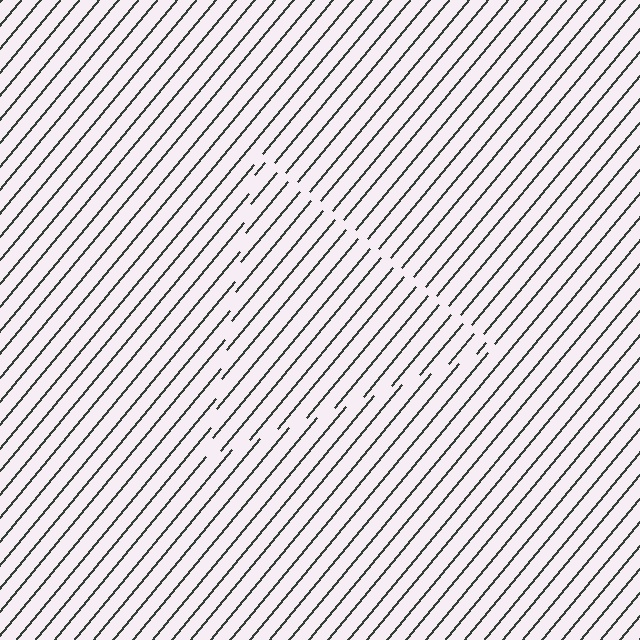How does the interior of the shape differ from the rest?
The interior of the shape contains the same grating, shifted by half a period — the contour is defined by the phase discontinuity where line-ends from the inner and outer gratings abut.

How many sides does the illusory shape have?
3 sides — the line-ends trace a triangle.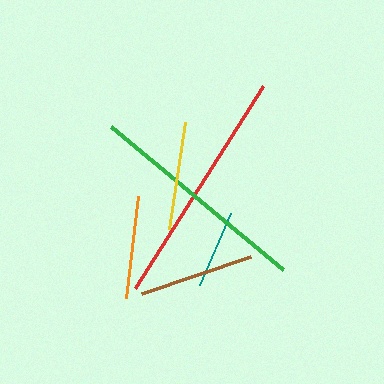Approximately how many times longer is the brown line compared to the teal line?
The brown line is approximately 1.5 times the length of the teal line.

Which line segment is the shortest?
The teal line is the shortest at approximately 79 pixels.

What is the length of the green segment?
The green segment is approximately 224 pixels long.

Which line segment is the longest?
The red line is the longest at approximately 239 pixels.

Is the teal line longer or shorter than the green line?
The green line is longer than the teal line.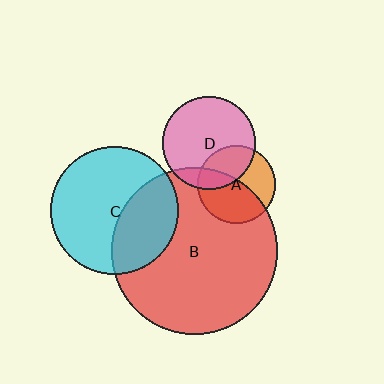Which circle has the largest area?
Circle B (red).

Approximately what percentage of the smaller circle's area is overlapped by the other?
Approximately 50%.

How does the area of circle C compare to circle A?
Approximately 2.7 times.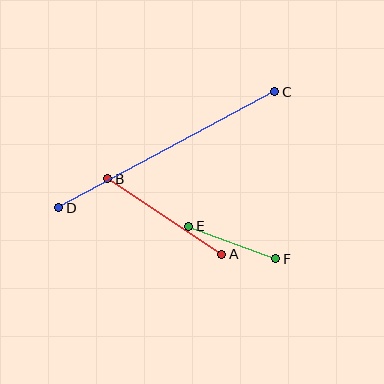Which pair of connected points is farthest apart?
Points C and D are farthest apart.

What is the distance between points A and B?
The distance is approximately 137 pixels.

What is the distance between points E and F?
The distance is approximately 93 pixels.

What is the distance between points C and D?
The distance is approximately 245 pixels.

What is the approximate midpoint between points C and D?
The midpoint is at approximately (167, 150) pixels.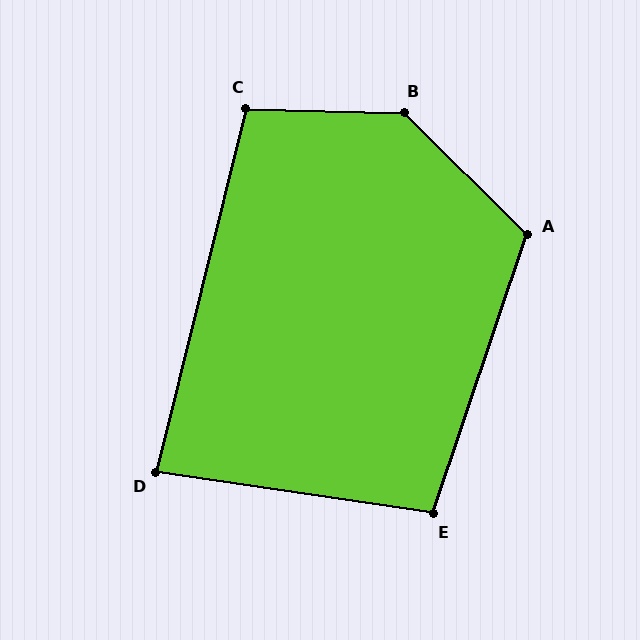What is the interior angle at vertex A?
Approximately 116 degrees (obtuse).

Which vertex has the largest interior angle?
B, at approximately 136 degrees.